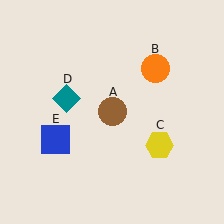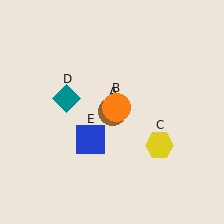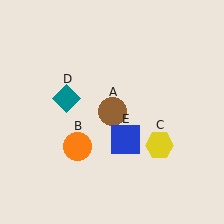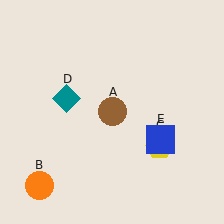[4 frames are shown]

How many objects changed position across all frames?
2 objects changed position: orange circle (object B), blue square (object E).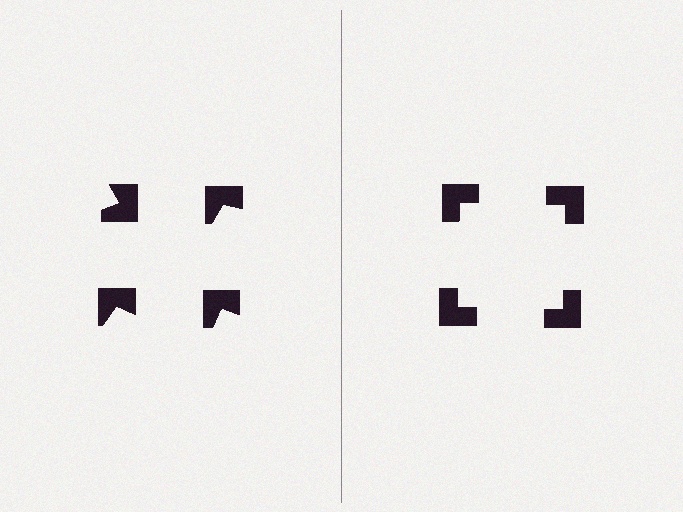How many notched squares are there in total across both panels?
8 — 4 on each side.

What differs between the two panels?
The notched squares are positioned identically on both sides; only the wedge orientations differ. On the right they align to a square; on the left they are misaligned.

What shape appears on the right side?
An illusory square.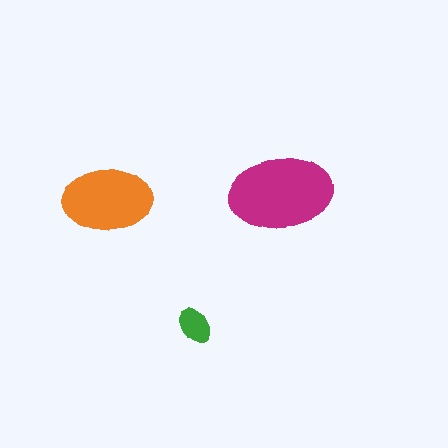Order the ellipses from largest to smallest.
the magenta one, the orange one, the green one.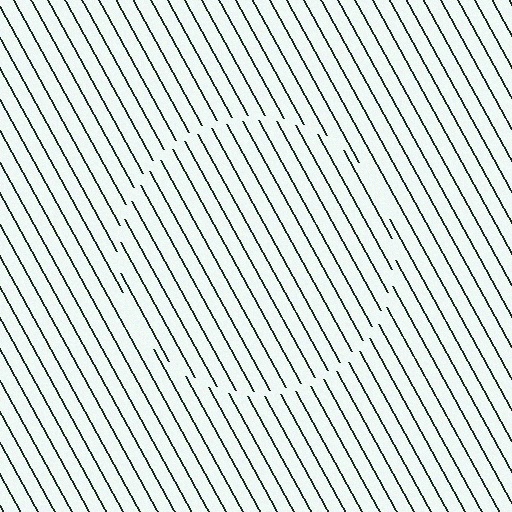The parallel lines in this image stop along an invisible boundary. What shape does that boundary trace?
An illusory circle. The interior of the shape contains the same grating, shifted by half a period — the contour is defined by the phase discontinuity where line-ends from the inner and outer gratings abut.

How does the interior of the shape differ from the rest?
The interior of the shape contains the same grating, shifted by half a period — the contour is defined by the phase discontinuity where line-ends from the inner and outer gratings abut.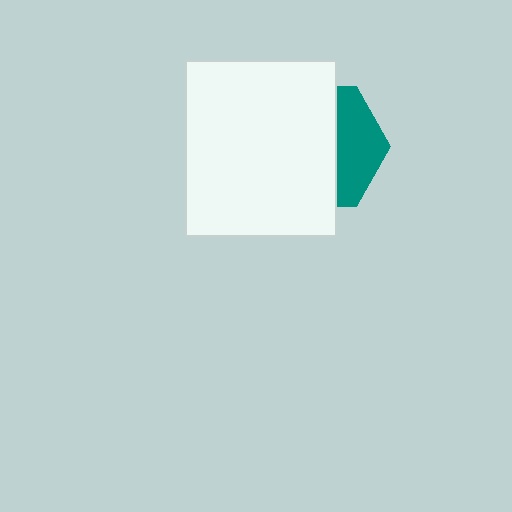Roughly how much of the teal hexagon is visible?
A small part of it is visible (roughly 35%).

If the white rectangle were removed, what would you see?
You would see the complete teal hexagon.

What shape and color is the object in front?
The object in front is a white rectangle.